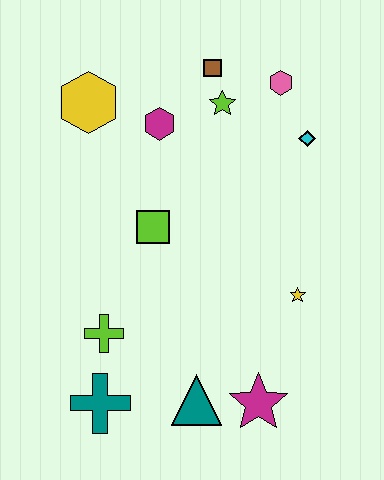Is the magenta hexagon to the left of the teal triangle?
Yes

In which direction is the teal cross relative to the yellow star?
The teal cross is to the left of the yellow star.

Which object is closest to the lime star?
The brown square is closest to the lime star.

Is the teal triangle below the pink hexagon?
Yes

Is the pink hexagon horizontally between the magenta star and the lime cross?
No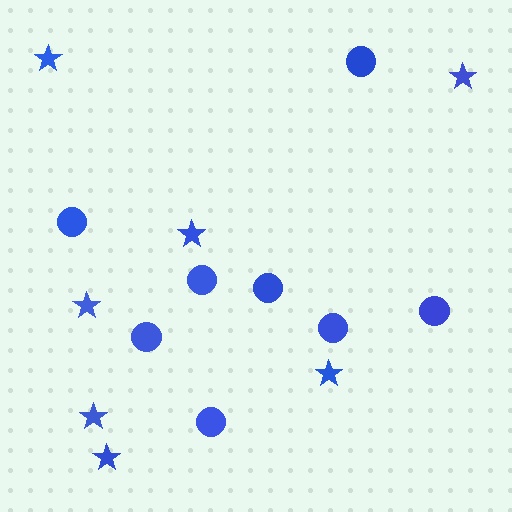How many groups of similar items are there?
There are 2 groups: one group of circles (8) and one group of stars (7).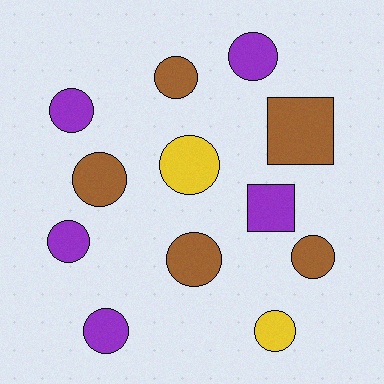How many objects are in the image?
There are 12 objects.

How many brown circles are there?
There are 4 brown circles.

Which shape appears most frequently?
Circle, with 10 objects.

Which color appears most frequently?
Purple, with 5 objects.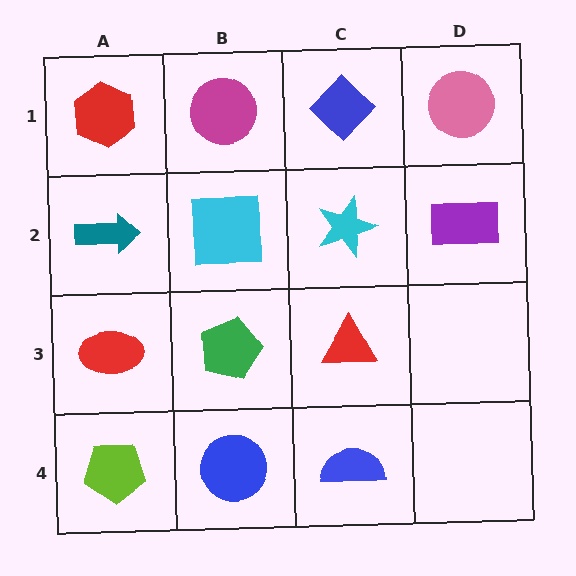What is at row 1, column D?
A pink circle.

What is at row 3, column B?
A green pentagon.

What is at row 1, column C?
A blue diamond.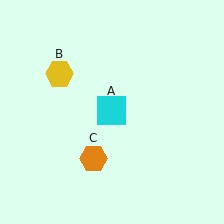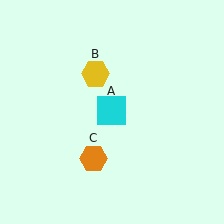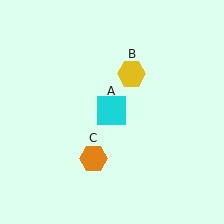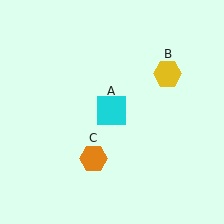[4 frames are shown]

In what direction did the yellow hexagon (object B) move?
The yellow hexagon (object B) moved right.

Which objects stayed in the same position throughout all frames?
Cyan square (object A) and orange hexagon (object C) remained stationary.